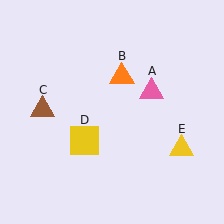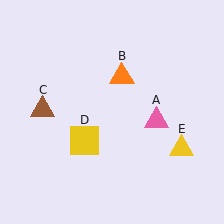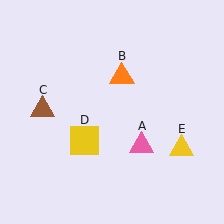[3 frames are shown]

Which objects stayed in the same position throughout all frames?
Orange triangle (object B) and brown triangle (object C) and yellow square (object D) and yellow triangle (object E) remained stationary.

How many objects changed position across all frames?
1 object changed position: pink triangle (object A).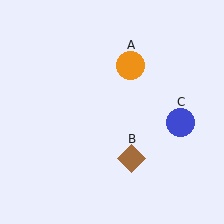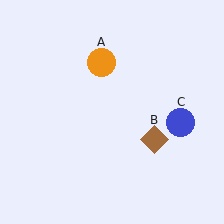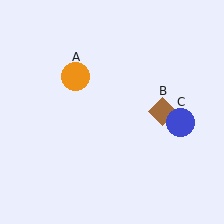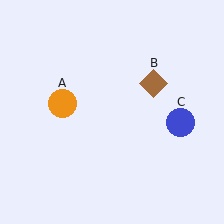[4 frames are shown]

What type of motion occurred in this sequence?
The orange circle (object A), brown diamond (object B) rotated counterclockwise around the center of the scene.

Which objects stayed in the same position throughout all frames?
Blue circle (object C) remained stationary.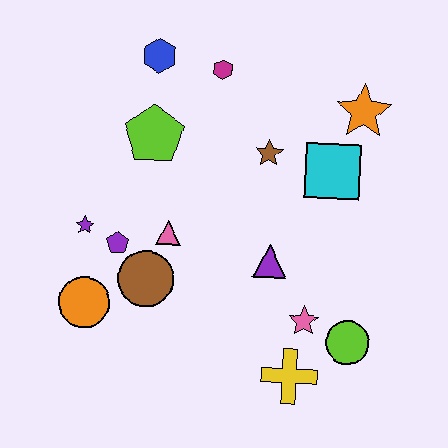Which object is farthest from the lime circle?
The blue hexagon is farthest from the lime circle.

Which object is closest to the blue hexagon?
The magenta hexagon is closest to the blue hexagon.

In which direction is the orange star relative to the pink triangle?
The orange star is to the right of the pink triangle.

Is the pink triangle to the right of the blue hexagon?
Yes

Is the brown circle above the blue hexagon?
No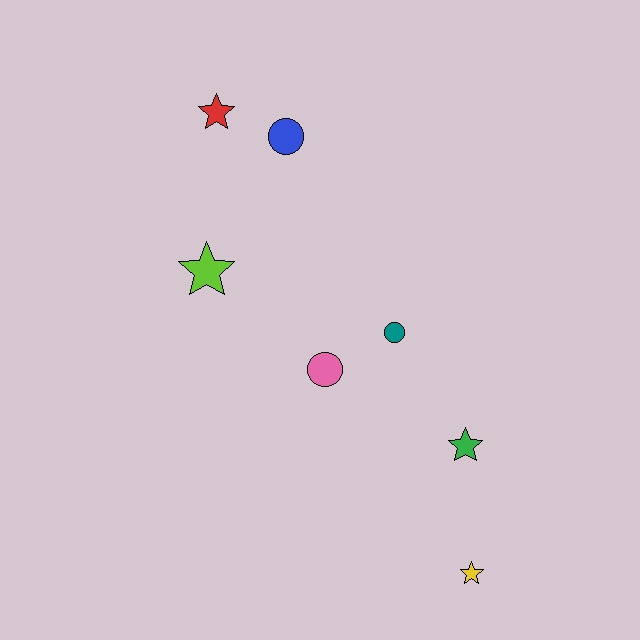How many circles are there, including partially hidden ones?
There are 3 circles.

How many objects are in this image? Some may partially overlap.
There are 7 objects.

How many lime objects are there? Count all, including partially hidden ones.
There is 1 lime object.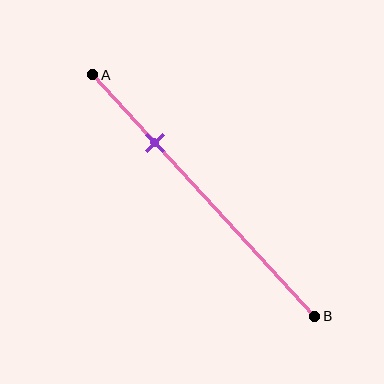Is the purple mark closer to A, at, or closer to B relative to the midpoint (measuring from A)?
The purple mark is closer to point A than the midpoint of segment AB.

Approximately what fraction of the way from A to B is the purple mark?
The purple mark is approximately 30% of the way from A to B.